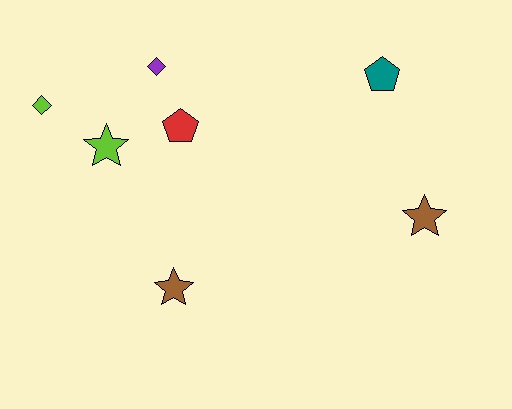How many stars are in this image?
There are 3 stars.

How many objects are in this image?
There are 7 objects.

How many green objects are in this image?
There are no green objects.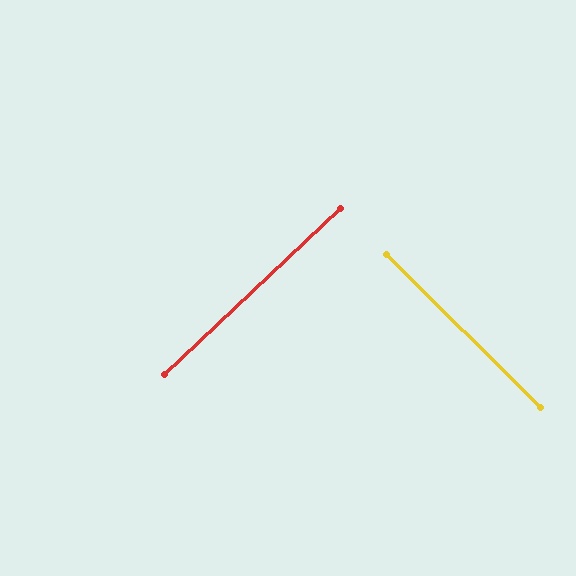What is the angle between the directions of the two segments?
Approximately 88 degrees.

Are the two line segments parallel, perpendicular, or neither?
Perpendicular — they meet at approximately 88°.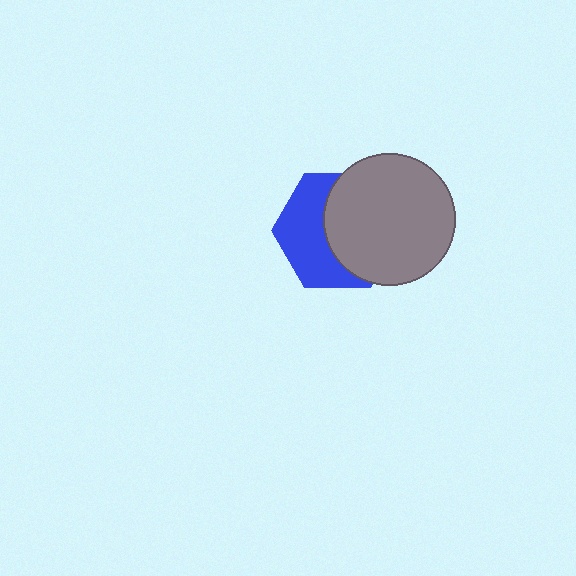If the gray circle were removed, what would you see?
You would see the complete blue hexagon.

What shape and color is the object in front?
The object in front is a gray circle.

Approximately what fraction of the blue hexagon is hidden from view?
Roughly 53% of the blue hexagon is hidden behind the gray circle.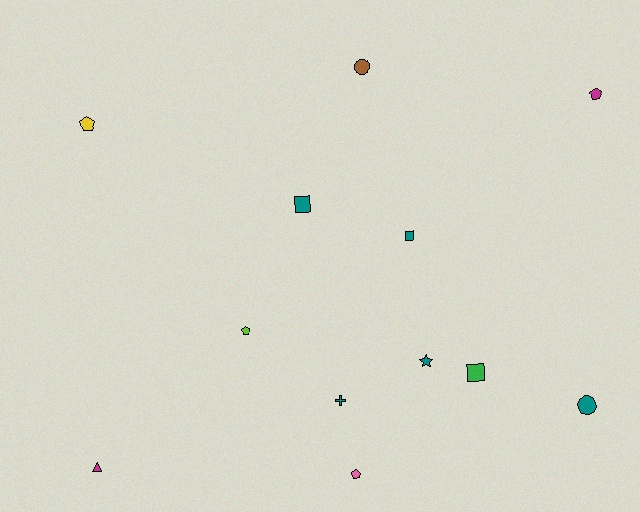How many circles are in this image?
There are 2 circles.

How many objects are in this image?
There are 12 objects.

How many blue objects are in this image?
There are no blue objects.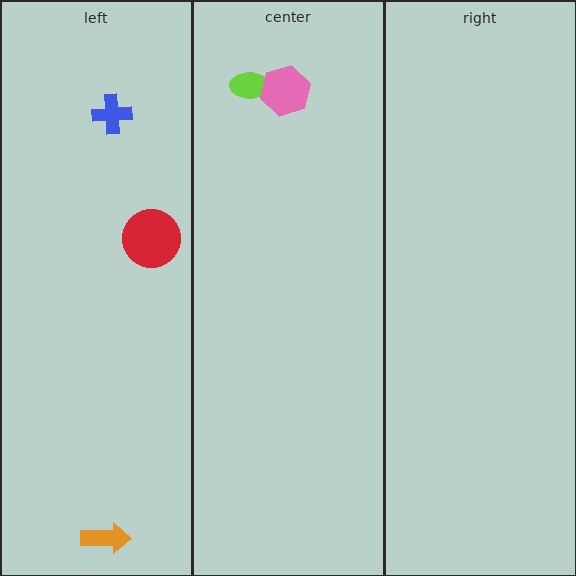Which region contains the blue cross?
The left region.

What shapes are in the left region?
The orange arrow, the red circle, the blue cross.